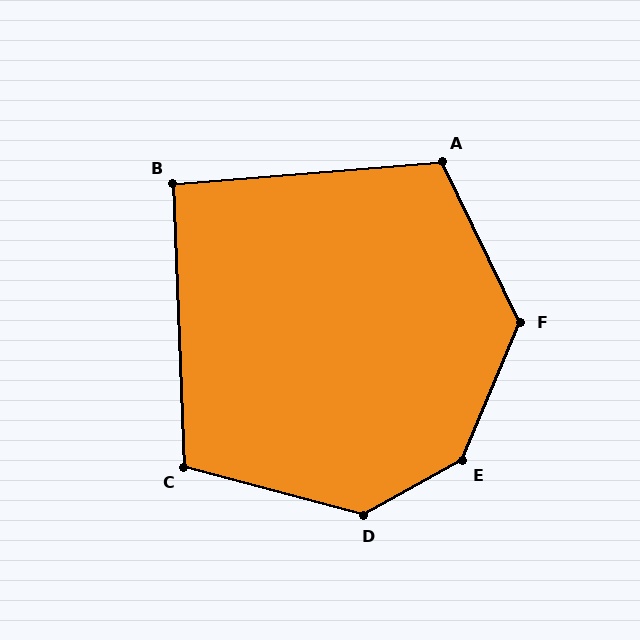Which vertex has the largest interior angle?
E, at approximately 142 degrees.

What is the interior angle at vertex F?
Approximately 132 degrees (obtuse).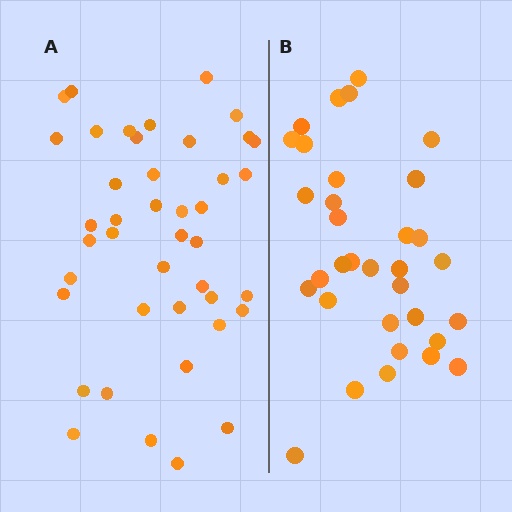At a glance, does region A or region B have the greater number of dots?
Region A (the left region) has more dots.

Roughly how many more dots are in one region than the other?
Region A has roughly 8 or so more dots than region B.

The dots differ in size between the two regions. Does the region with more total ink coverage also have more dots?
No. Region B has more total ink coverage because its dots are larger, but region A actually contains more individual dots. Total area can be misleading — the number of items is what matters here.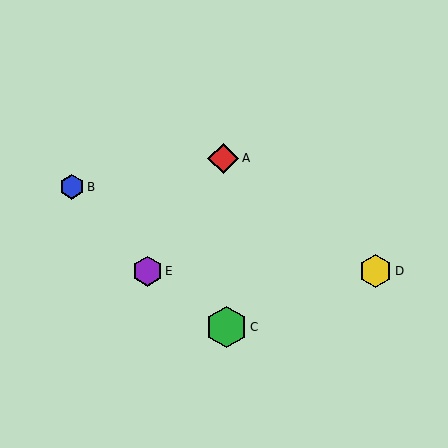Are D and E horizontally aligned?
Yes, both are at y≈271.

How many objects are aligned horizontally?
2 objects (D, E) are aligned horizontally.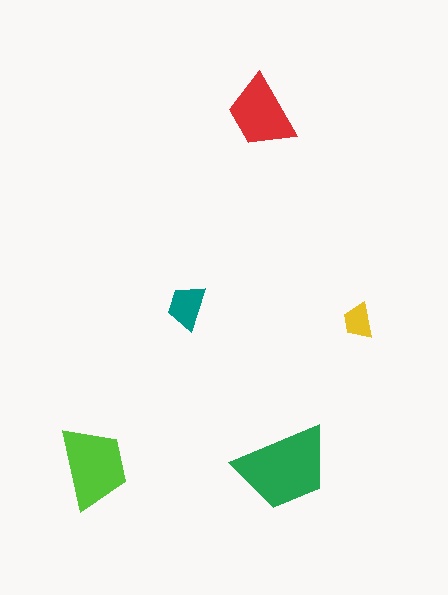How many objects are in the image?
There are 5 objects in the image.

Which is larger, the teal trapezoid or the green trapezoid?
The green one.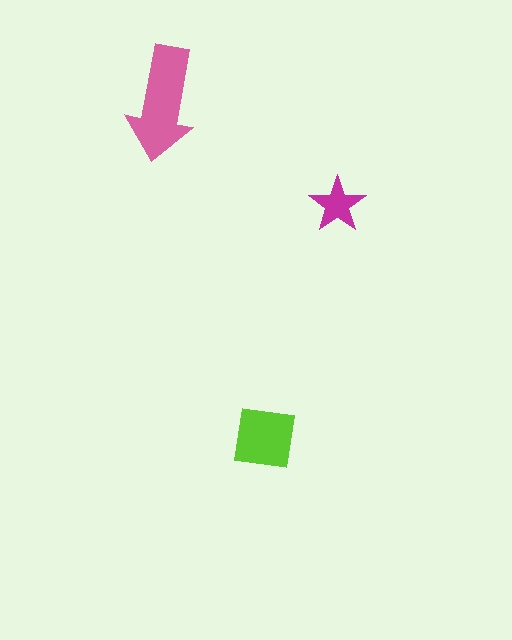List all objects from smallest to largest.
The magenta star, the lime square, the pink arrow.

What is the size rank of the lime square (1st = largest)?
2nd.